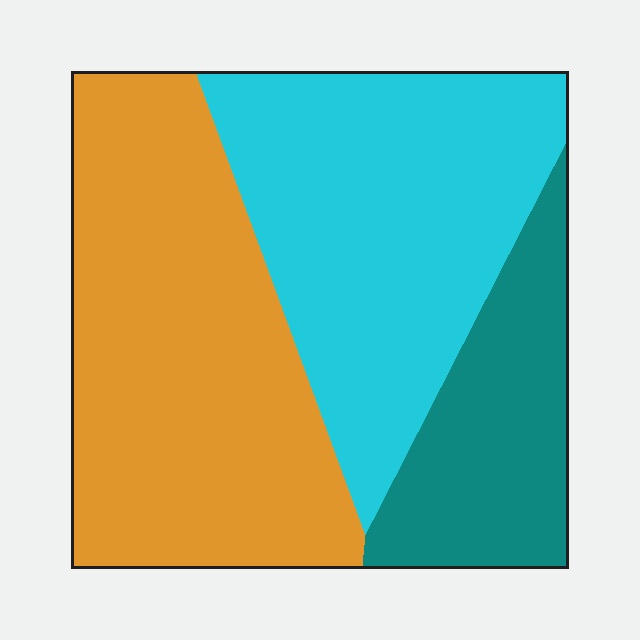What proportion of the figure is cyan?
Cyan covers about 40% of the figure.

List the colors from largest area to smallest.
From largest to smallest: orange, cyan, teal.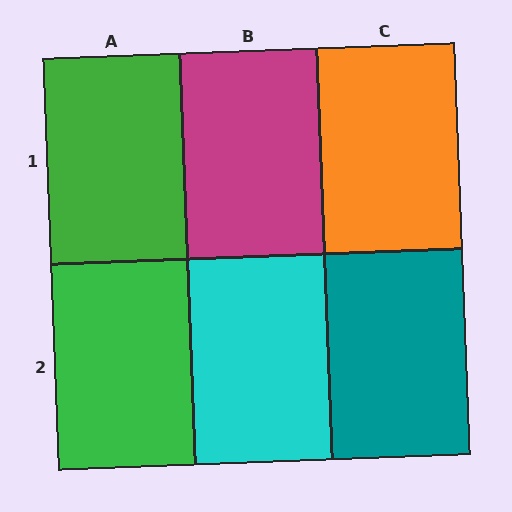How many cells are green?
2 cells are green.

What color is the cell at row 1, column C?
Orange.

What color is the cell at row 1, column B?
Magenta.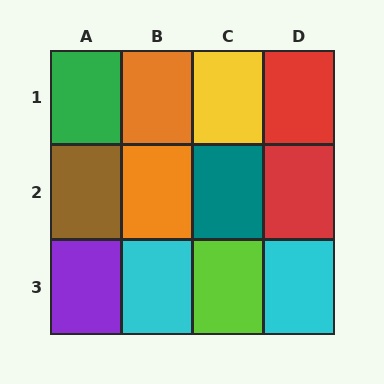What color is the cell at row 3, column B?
Cyan.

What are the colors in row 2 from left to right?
Brown, orange, teal, red.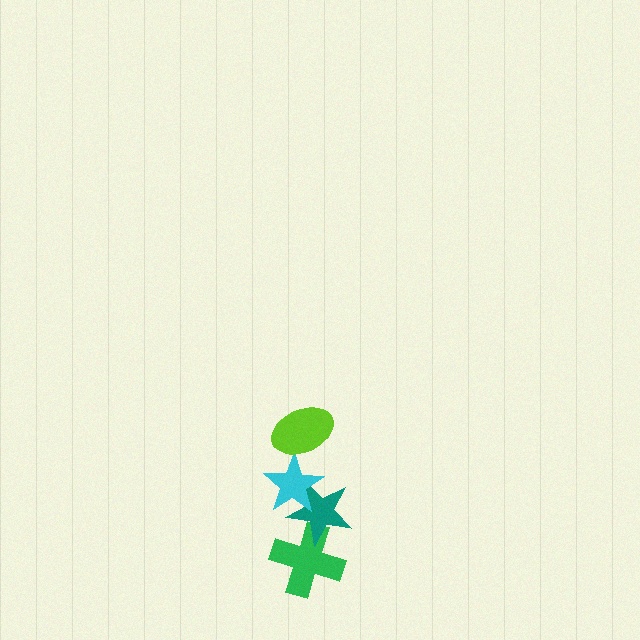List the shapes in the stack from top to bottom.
From top to bottom: the lime ellipse, the cyan star, the teal star, the green cross.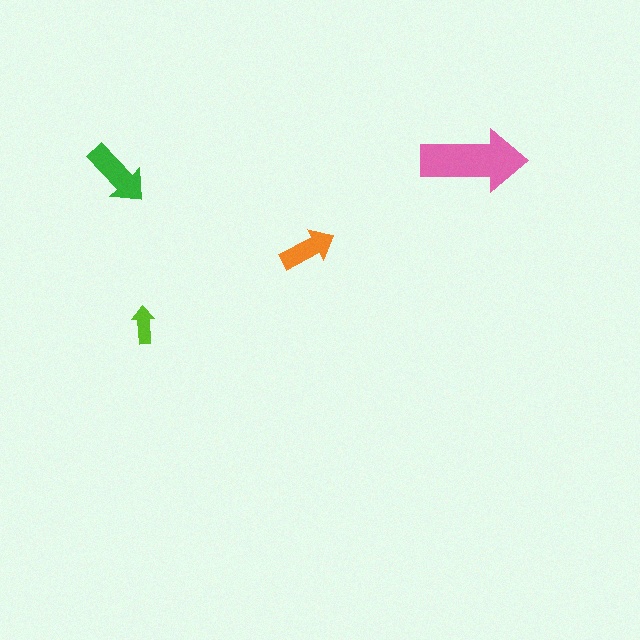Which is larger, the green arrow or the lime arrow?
The green one.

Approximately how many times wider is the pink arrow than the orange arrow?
About 2 times wider.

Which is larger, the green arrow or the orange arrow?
The green one.